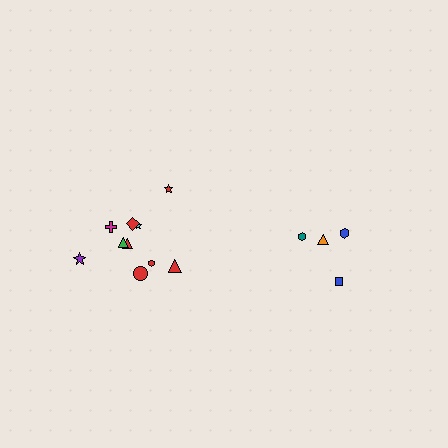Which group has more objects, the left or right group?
The left group.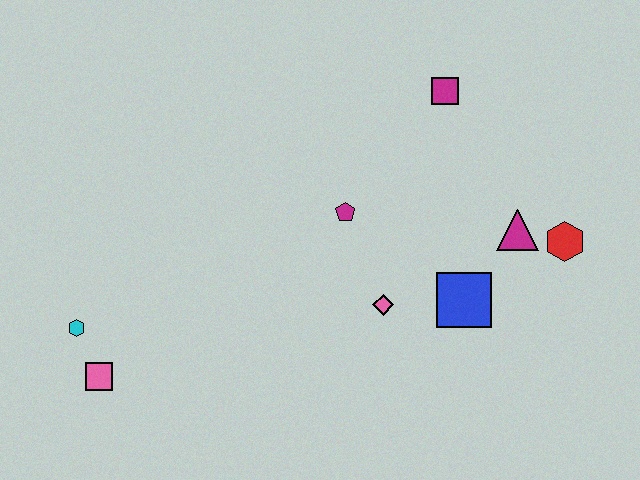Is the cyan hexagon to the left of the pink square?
Yes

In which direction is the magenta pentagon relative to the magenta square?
The magenta pentagon is below the magenta square.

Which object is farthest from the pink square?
The red hexagon is farthest from the pink square.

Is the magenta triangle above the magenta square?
No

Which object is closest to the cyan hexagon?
The pink square is closest to the cyan hexagon.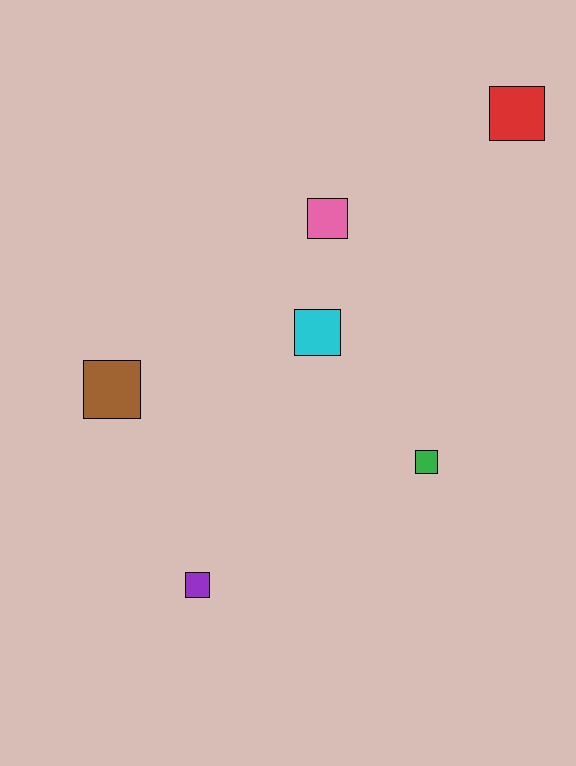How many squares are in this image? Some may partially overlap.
There are 6 squares.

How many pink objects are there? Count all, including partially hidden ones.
There is 1 pink object.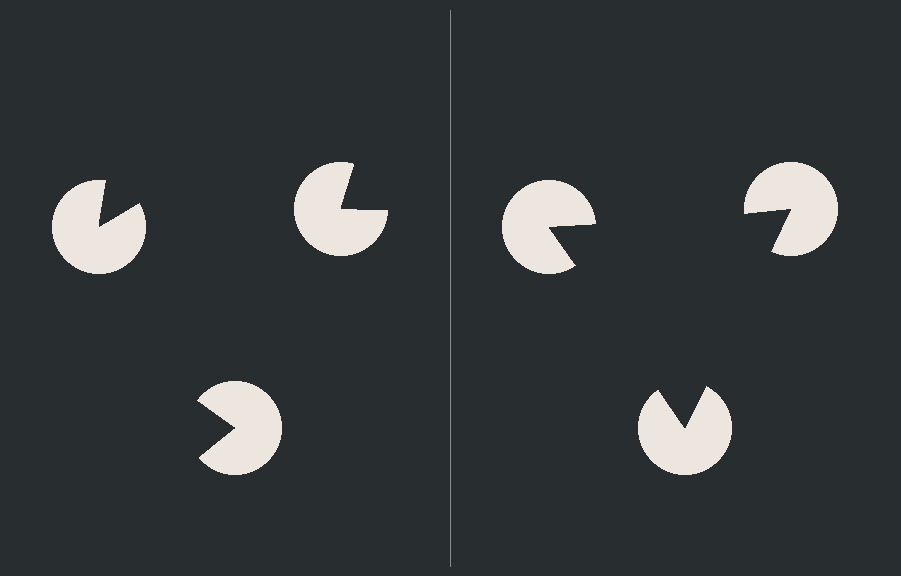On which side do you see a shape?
An illusory triangle appears on the right side. On the left side the wedge cuts are rotated, so no coherent shape forms.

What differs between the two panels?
The pac-man discs are positioned identically on both sides; only the wedge orientations differ. On the right they align to a triangle; on the left they are misaligned.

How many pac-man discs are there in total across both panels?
6 — 3 on each side.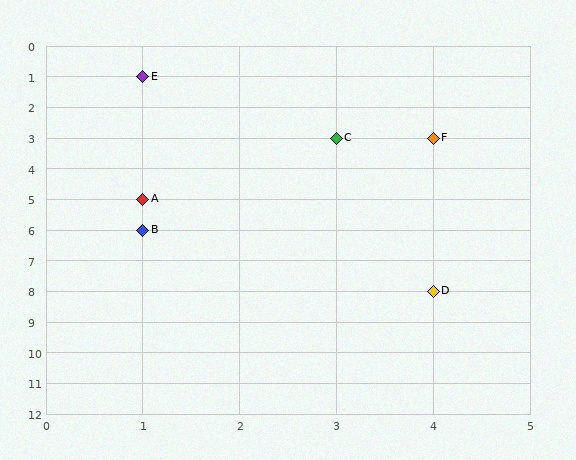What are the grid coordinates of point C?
Point C is at grid coordinates (3, 3).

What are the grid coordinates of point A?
Point A is at grid coordinates (1, 5).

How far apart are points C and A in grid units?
Points C and A are 2 columns and 2 rows apart (about 2.8 grid units diagonally).